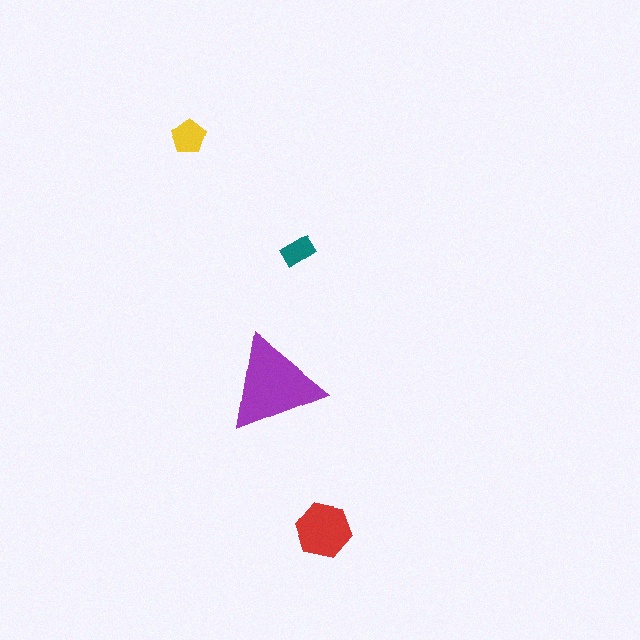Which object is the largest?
The purple triangle.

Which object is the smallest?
The teal rectangle.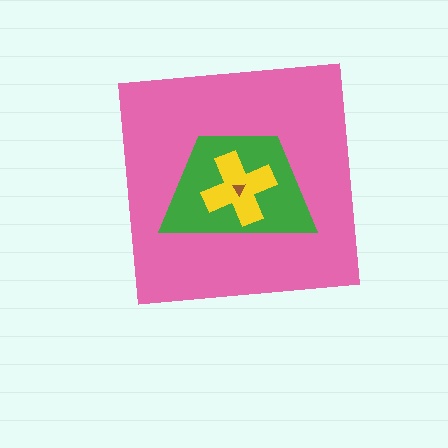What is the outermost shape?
The pink square.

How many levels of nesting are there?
4.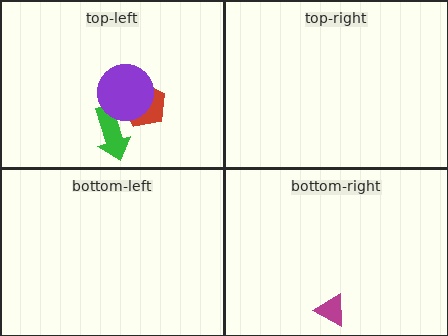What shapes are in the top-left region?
The green arrow, the red pentagon, the purple circle.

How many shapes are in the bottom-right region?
1.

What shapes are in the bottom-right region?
The magenta triangle.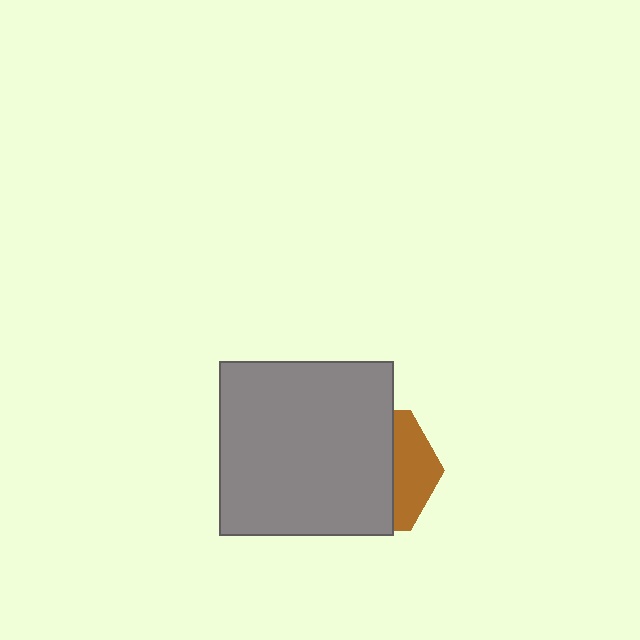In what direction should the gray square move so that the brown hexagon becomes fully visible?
The gray square should move left. That is the shortest direction to clear the overlap and leave the brown hexagon fully visible.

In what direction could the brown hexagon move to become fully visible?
The brown hexagon could move right. That would shift it out from behind the gray square entirely.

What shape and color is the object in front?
The object in front is a gray square.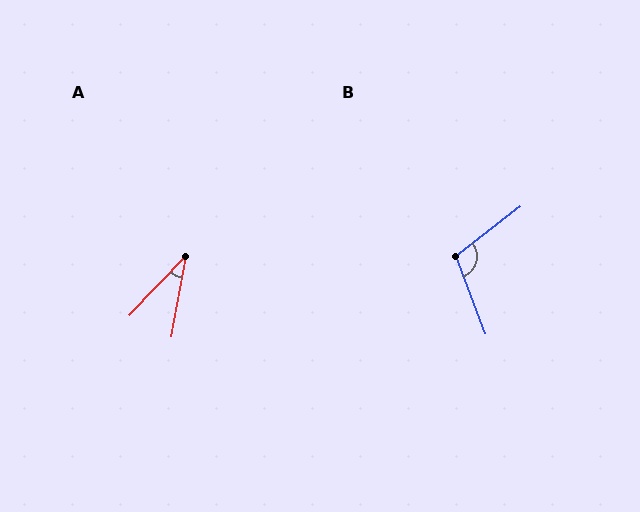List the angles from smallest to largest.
A (34°), B (107°).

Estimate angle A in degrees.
Approximately 34 degrees.